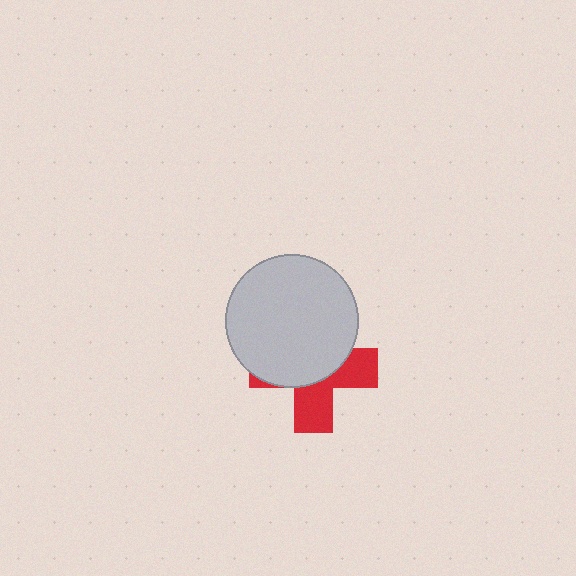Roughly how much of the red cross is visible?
A small part of it is visible (roughly 42%).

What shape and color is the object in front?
The object in front is a light gray circle.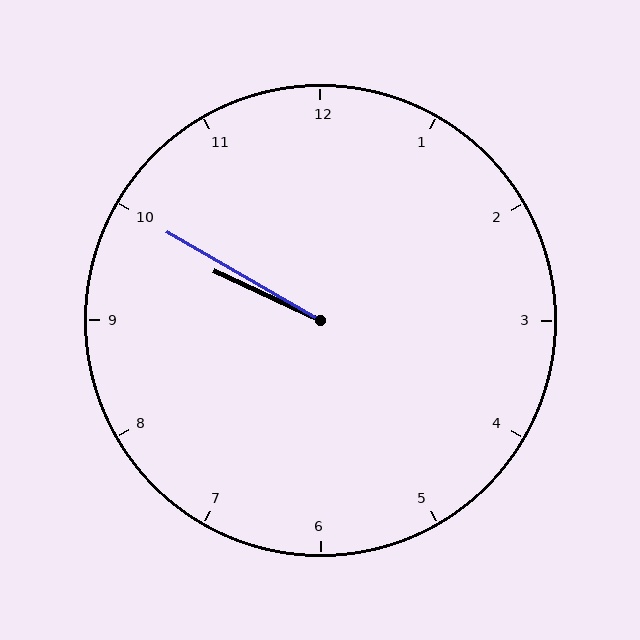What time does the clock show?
9:50.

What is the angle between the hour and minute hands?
Approximately 5 degrees.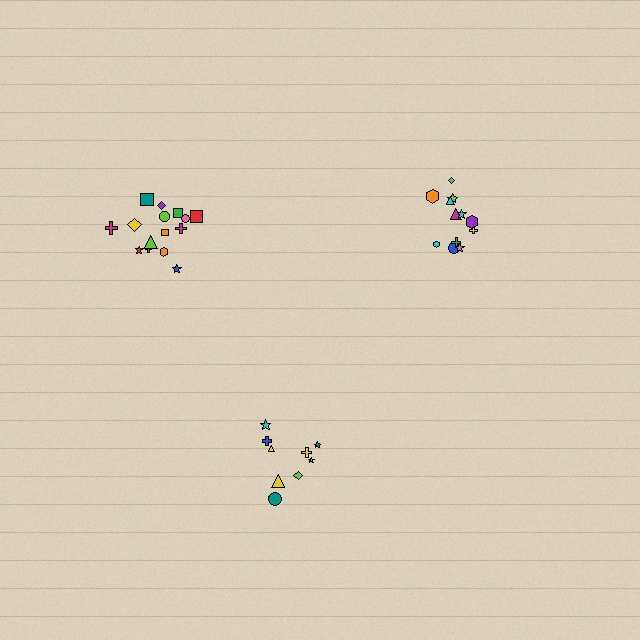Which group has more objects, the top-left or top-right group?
The top-left group.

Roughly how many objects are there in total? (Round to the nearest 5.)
Roughly 35 objects in total.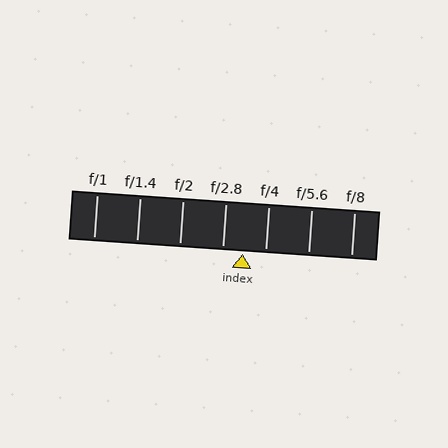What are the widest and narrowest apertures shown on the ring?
The widest aperture shown is f/1 and the narrowest is f/8.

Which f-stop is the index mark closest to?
The index mark is closest to f/2.8.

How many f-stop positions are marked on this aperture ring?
There are 7 f-stop positions marked.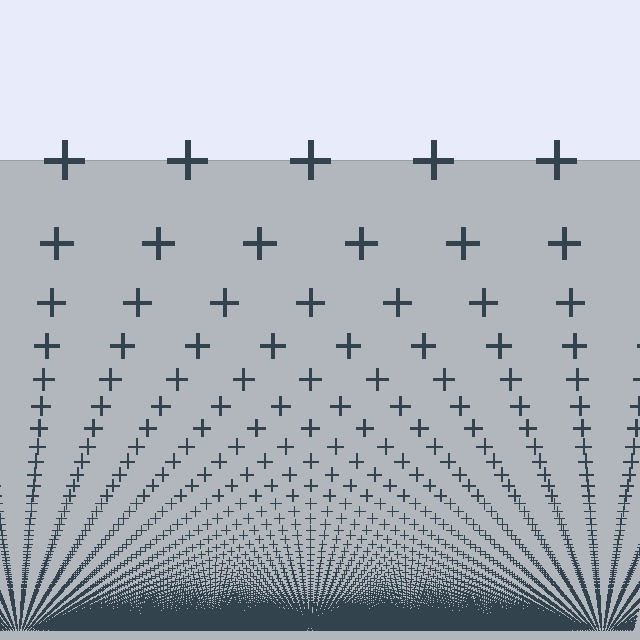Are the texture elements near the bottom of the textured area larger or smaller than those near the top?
Smaller. The gradient is inverted — elements near the bottom are smaller and denser.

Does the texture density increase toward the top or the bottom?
Density increases toward the bottom.